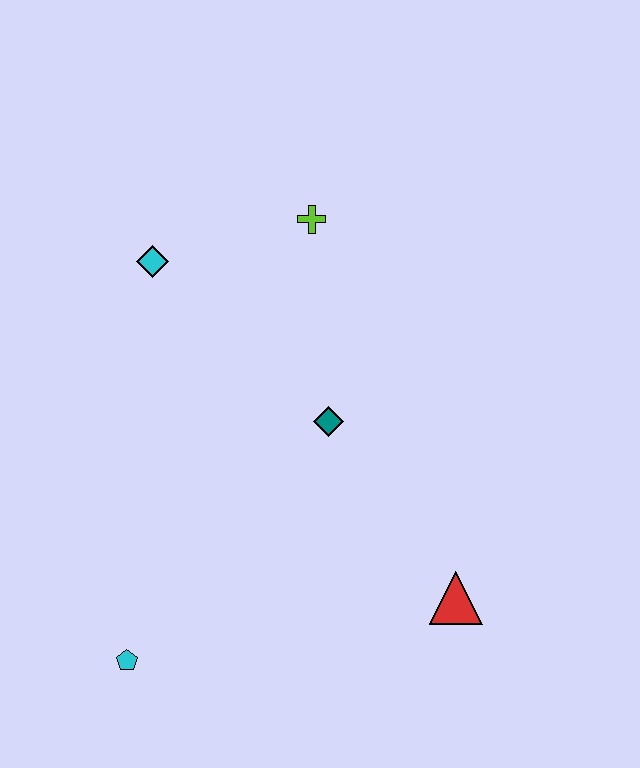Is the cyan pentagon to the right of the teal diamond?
No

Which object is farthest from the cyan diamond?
The red triangle is farthest from the cyan diamond.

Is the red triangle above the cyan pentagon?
Yes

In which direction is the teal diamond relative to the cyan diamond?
The teal diamond is to the right of the cyan diamond.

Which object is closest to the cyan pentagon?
The teal diamond is closest to the cyan pentagon.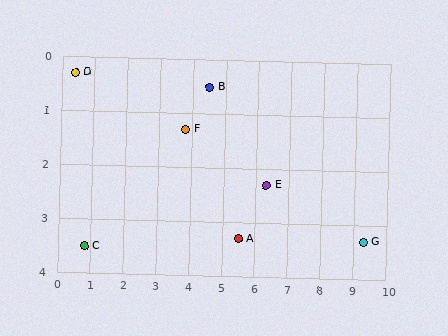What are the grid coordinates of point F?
Point F is at approximately (3.8, 1.3).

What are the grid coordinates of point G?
Point G is at approximately (9.3, 3.3).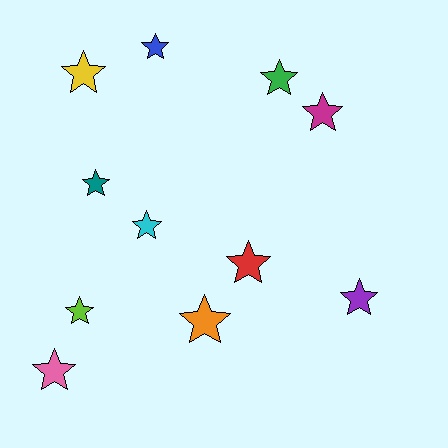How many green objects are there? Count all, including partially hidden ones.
There is 1 green object.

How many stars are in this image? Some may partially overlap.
There are 11 stars.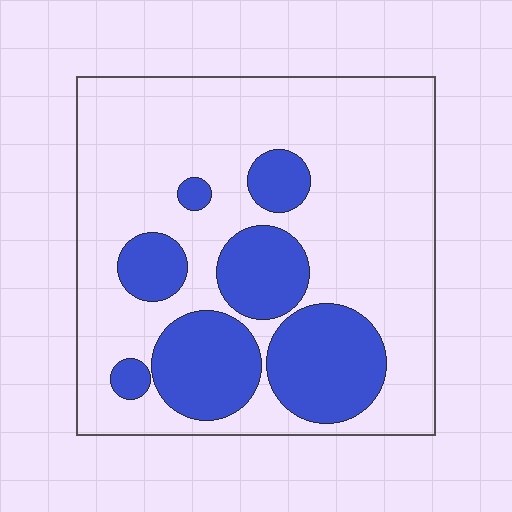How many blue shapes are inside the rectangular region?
7.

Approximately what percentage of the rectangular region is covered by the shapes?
Approximately 30%.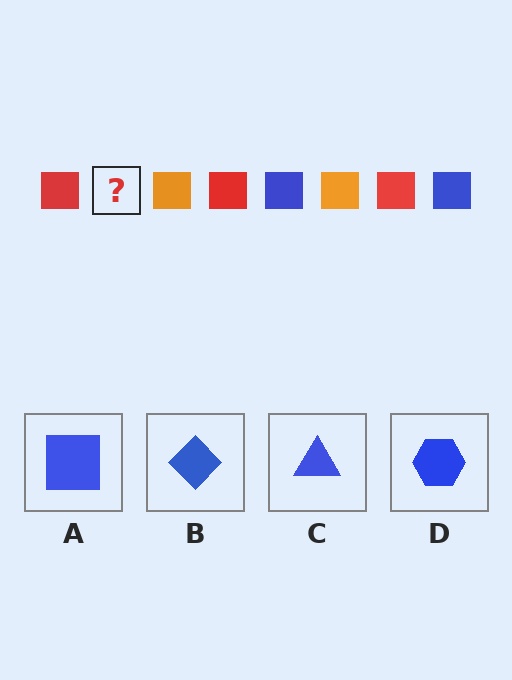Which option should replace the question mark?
Option A.